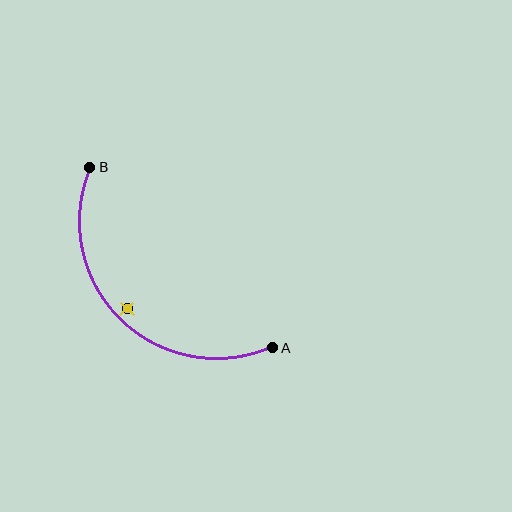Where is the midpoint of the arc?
The arc midpoint is the point on the curve farthest from the straight line joining A and B. It sits below and to the left of that line.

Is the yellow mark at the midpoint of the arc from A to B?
No — the yellow mark does not lie on the arc at all. It sits slightly inside the curve.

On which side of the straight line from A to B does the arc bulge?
The arc bulges below and to the left of the straight line connecting A and B.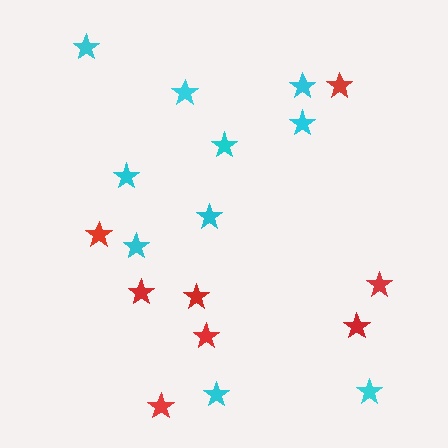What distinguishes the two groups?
There are 2 groups: one group of cyan stars (10) and one group of red stars (8).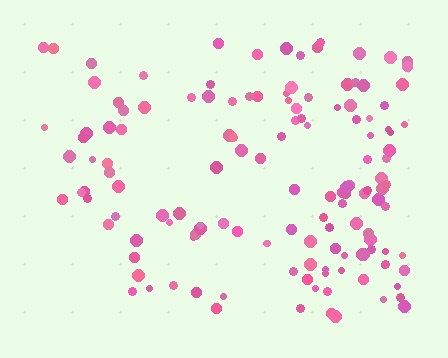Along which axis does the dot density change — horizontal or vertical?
Horizontal.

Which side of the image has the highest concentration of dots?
The right.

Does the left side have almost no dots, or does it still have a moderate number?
Still a moderate number, just noticeably fewer than the right.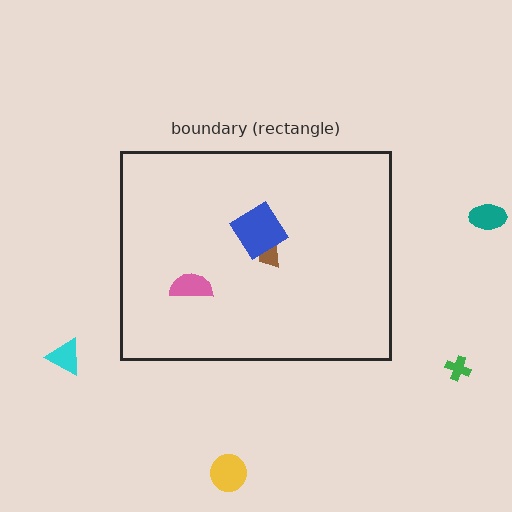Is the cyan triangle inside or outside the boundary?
Outside.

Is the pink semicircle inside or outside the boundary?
Inside.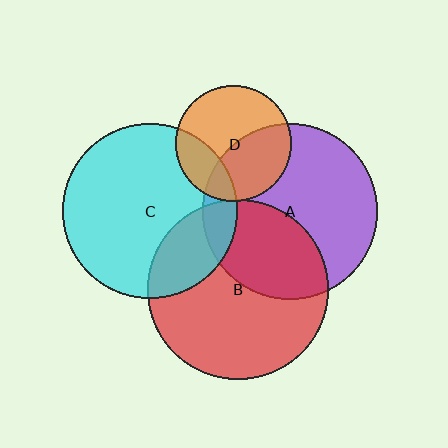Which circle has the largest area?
Circle B (red).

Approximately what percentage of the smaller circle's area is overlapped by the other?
Approximately 45%.